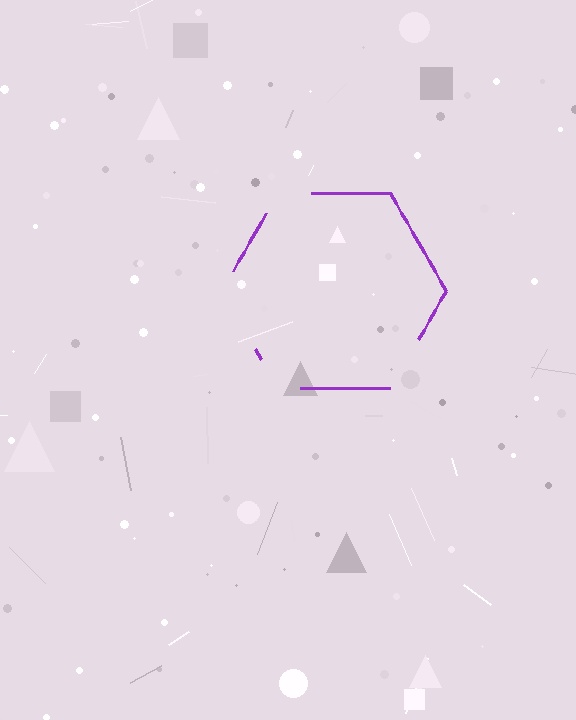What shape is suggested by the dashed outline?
The dashed outline suggests a hexagon.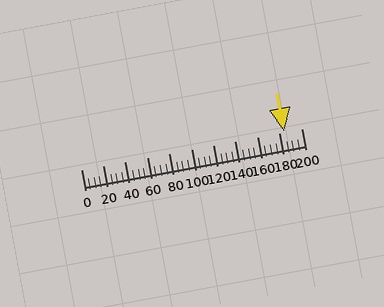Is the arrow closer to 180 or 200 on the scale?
The arrow is closer to 180.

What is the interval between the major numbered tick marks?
The major tick marks are spaced 20 units apart.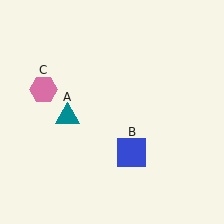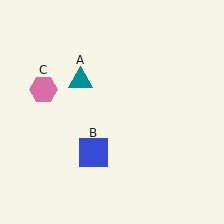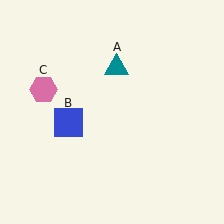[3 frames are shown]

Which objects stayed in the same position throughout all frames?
Pink hexagon (object C) remained stationary.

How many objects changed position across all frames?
2 objects changed position: teal triangle (object A), blue square (object B).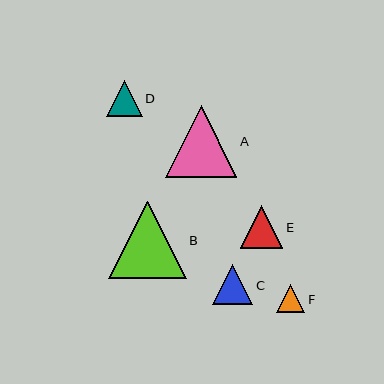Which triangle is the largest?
Triangle B is the largest with a size of approximately 77 pixels.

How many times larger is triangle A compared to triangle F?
Triangle A is approximately 2.5 times the size of triangle F.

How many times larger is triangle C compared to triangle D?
Triangle C is approximately 1.1 times the size of triangle D.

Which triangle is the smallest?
Triangle F is the smallest with a size of approximately 28 pixels.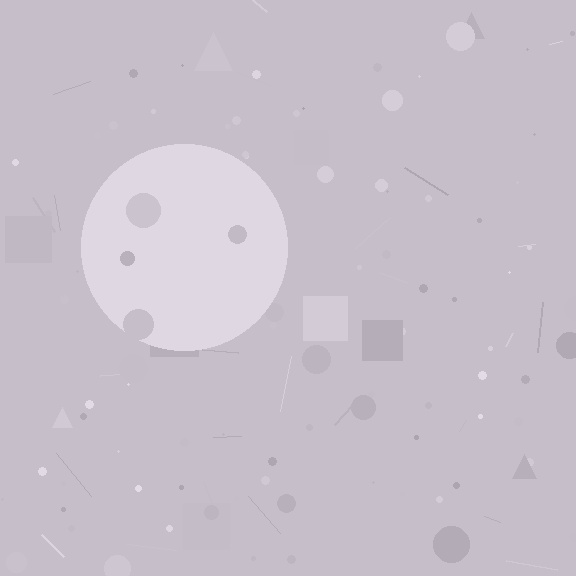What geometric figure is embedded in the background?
A circle is embedded in the background.